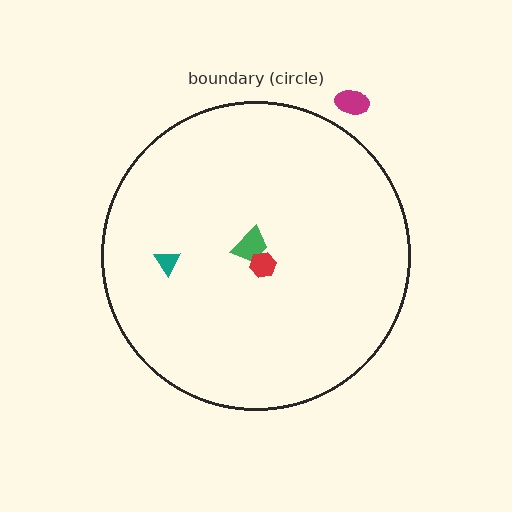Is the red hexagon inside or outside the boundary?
Inside.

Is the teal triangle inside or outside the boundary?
Inside.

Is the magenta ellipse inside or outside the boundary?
Outside.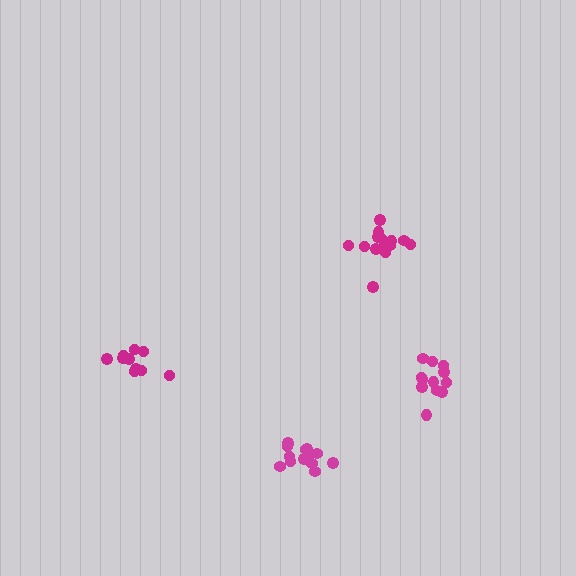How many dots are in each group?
Group 1: 14 dots, Group 2: 15 dots, Group 3: 10 dots, Group 4: 12 dots (51 total).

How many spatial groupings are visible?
There are 4 spatial groupings.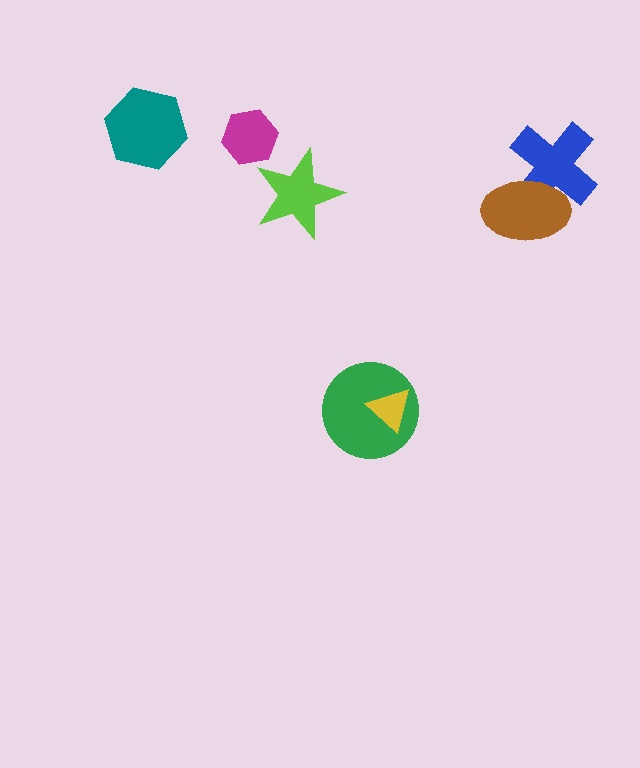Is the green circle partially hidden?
Yes, it is partially covered by another shape.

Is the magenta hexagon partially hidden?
No, no other shape covers it.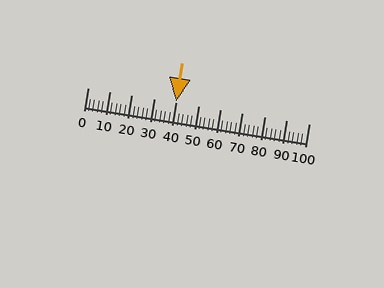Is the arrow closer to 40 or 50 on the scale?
The arrow is closer to 40.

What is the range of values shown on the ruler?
The ruler shows values from 0 to 100.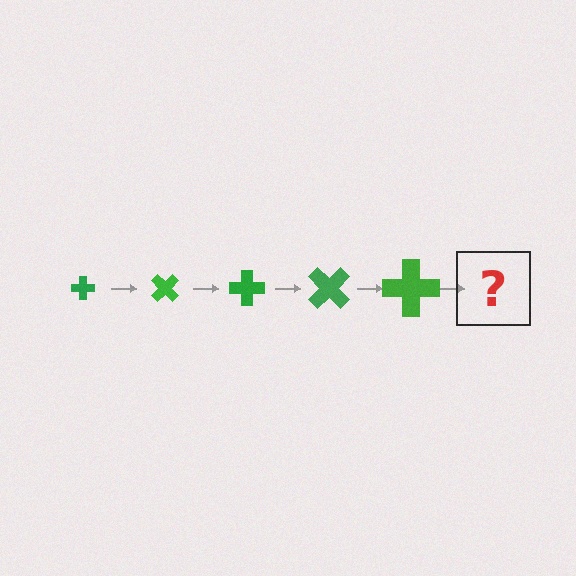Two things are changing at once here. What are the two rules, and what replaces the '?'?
The two rules are that the cross grows larger each step and it rotates 45 degrees each step. The '?' should be a cross, larger than the previous one and rotated 225 degrees from the start.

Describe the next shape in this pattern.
It should be a cross, larger than the previous one and rotated 225 degrees from the start.